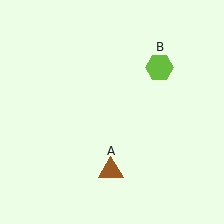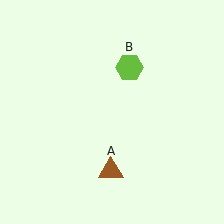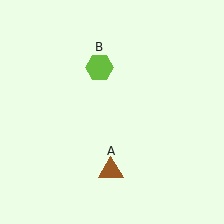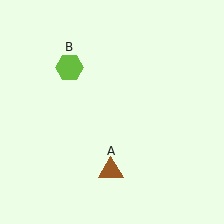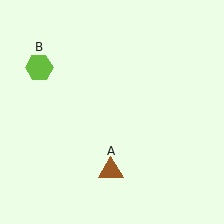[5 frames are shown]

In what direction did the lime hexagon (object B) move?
The lime hexagon (object B) moved left.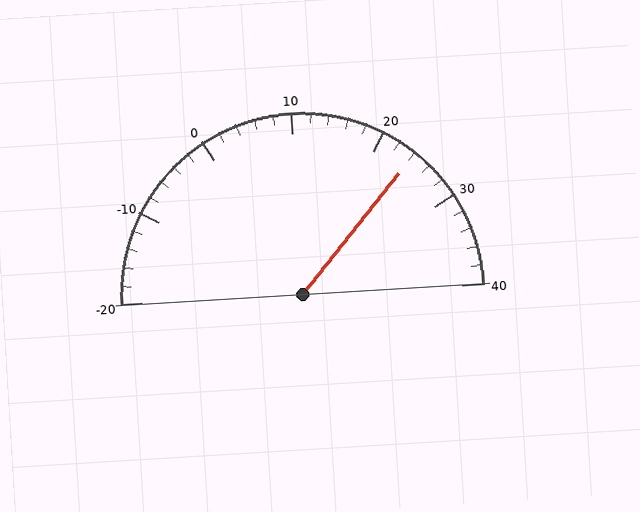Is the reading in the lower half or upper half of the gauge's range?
The reading is in the upper half of the range (-20 to 40).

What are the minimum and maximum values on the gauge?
The gauge ranges from -20 to 40.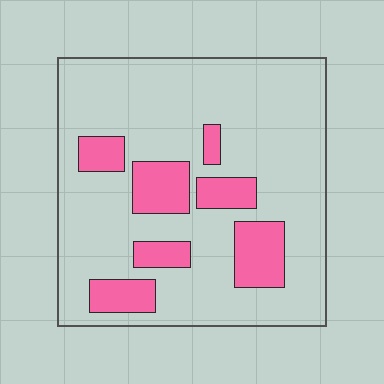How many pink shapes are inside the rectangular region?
7.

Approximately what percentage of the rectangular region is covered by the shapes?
Approximately 20%.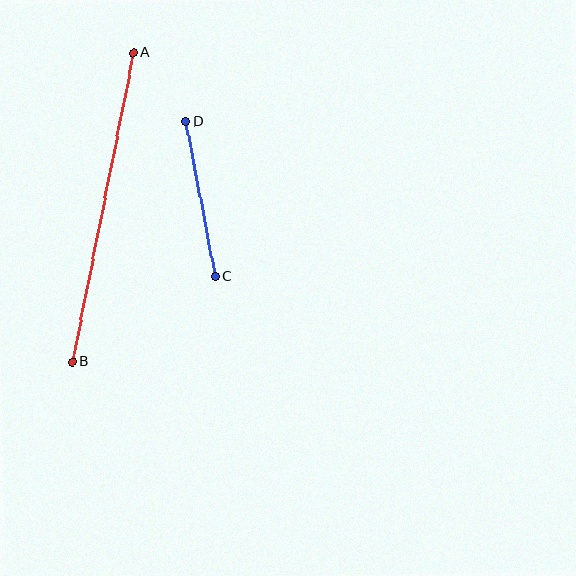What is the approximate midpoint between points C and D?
The midpoint is at approximately (200, 199) pixels.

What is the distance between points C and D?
The distance is approximately 157 pixels.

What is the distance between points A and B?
The distance is approximately 315 pixels.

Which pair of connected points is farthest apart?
Points A and B are farthest apart.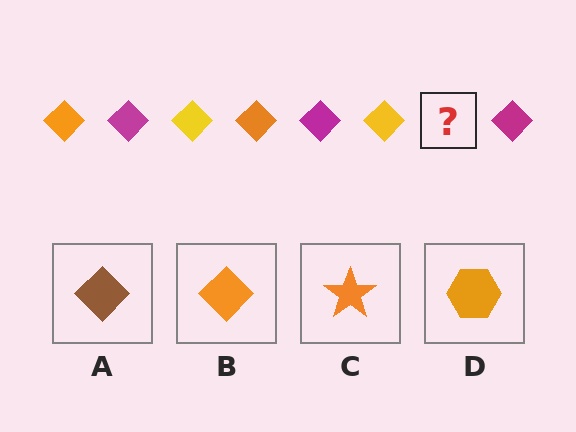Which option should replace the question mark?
Option B.